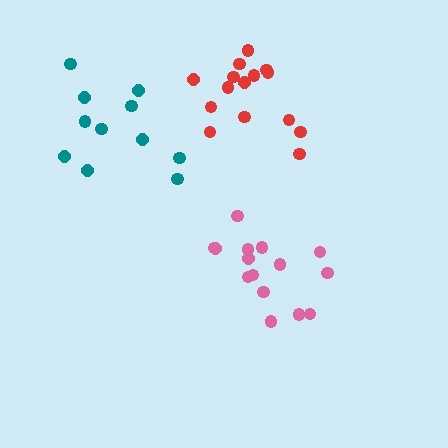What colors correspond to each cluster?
The clusters are colored: red, teal, pink.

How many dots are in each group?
Group 1: 15 dots, Group 2: 11 dots, Group 3: 15 dots (41 total).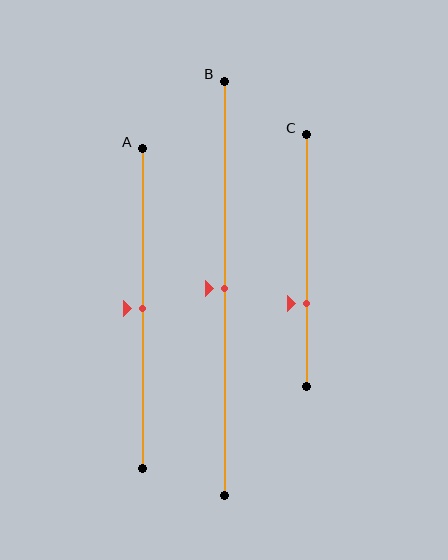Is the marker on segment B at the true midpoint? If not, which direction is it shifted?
Yes, the marker on segment B is at the true midpoint.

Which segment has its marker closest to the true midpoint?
Segment A has its marker closest to the true midpoint.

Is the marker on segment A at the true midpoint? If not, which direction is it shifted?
Yes, the marker on segment A is at the true midpoint.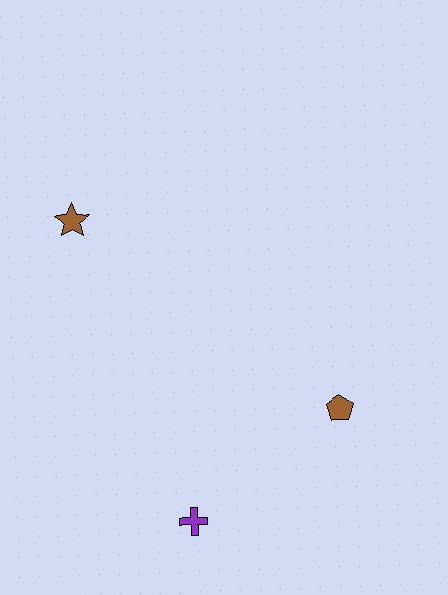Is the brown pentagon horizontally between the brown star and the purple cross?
No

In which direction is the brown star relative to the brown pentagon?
The brown star is to the left of the brown pentagon.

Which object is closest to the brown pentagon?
The purple cross is closest to the brown pentagon.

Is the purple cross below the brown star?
Yes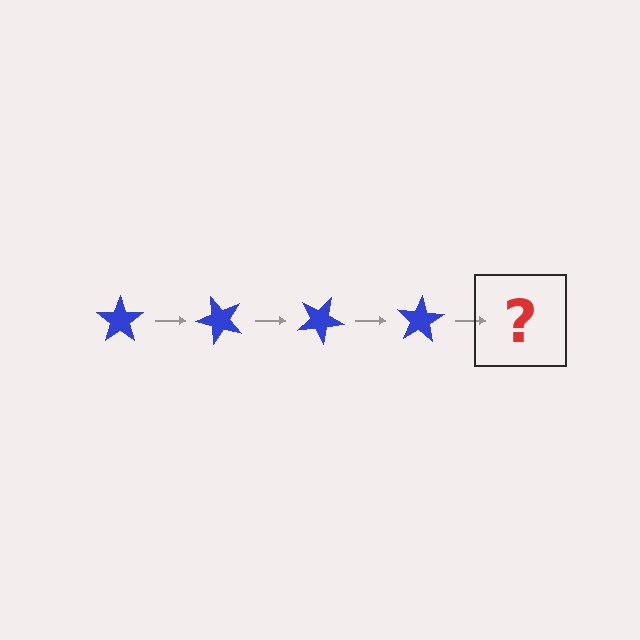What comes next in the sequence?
The next element should be a blue star rotated 200 degrees.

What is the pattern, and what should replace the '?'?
The pattern is that the star rotates 50 degrees each step. The '?' should be a blue star rotated 200 degrees.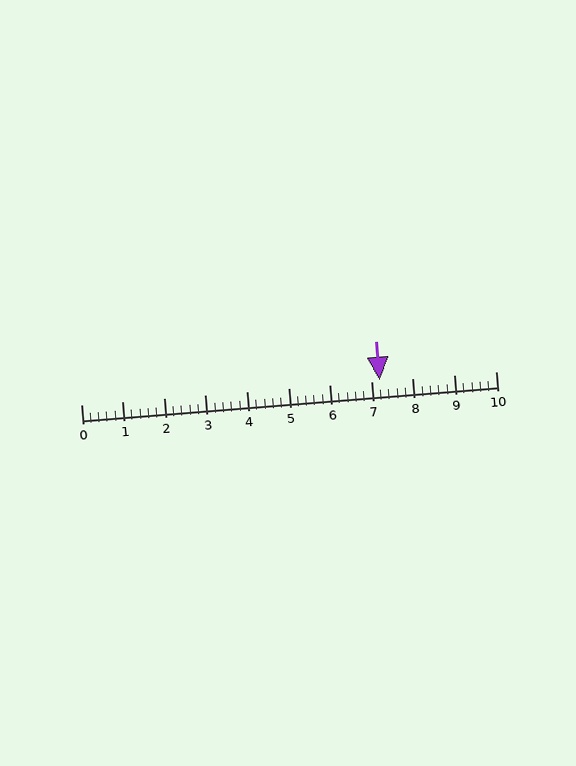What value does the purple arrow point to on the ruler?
The purple arrow points to approximately 7.2.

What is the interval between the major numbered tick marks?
The major tick marks are spaced 1 units apart.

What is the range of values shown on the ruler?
The ruler shows values from 0 to 10.